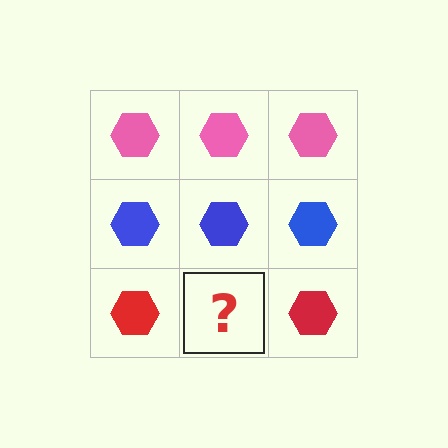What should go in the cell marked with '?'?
The missing cell should contain a red hexagon.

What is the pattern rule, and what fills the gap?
The rule is that each row has a consistent color. The gap should be filled with a red hexagon.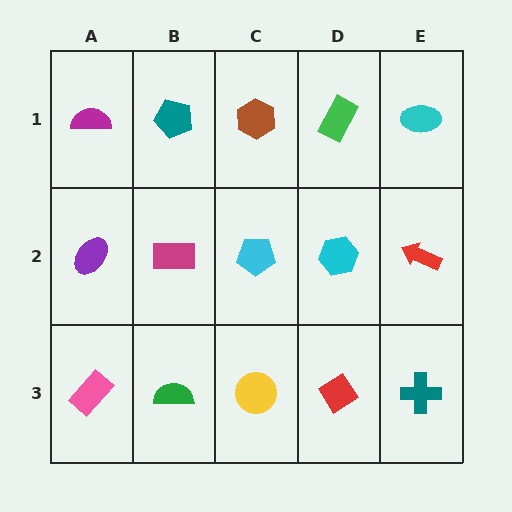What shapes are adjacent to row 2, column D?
A green rectangle (row 1, column D), a red diamond (row 3, column D), a cyan pentagon (row 2, column C), a red arrow (row 2, column E).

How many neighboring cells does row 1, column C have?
3.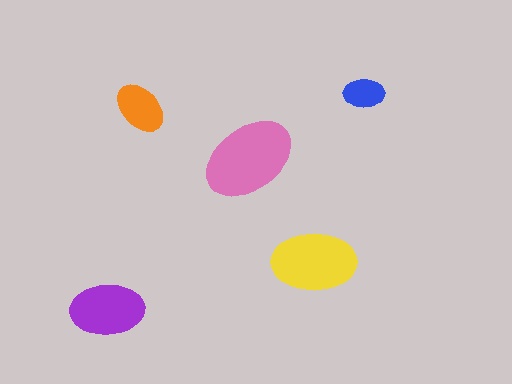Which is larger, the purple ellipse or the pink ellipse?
The pink one.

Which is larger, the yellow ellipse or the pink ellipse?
The pink one.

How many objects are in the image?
There are 5 objects in the image.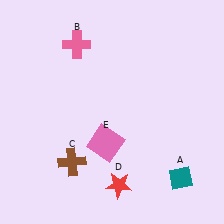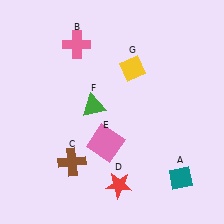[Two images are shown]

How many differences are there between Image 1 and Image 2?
There are 2 differences between the two images.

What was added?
A green triangle (F), a yellow diamond (G) were added in Image 2.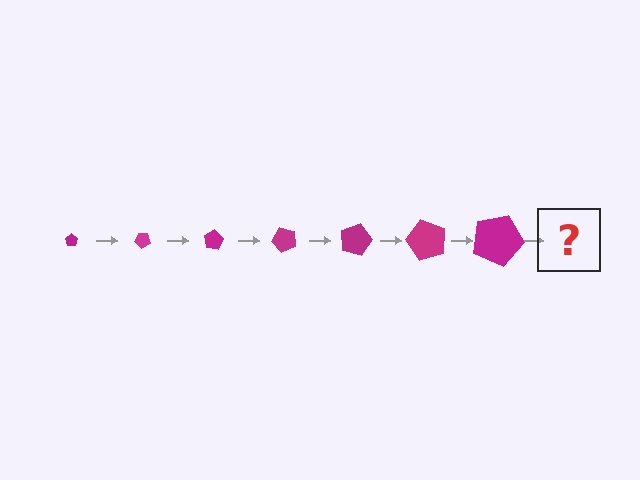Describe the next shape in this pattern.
It should be a pentagon, larger than the previous one and rotated 280 degrees from the start.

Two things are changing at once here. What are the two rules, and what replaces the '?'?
The two rules are that the pentagon grows larger each step and it rotates 40 degrees each step. The '?' should be a pentagon, larger than the previous one and rotated 280 degrees from the start.